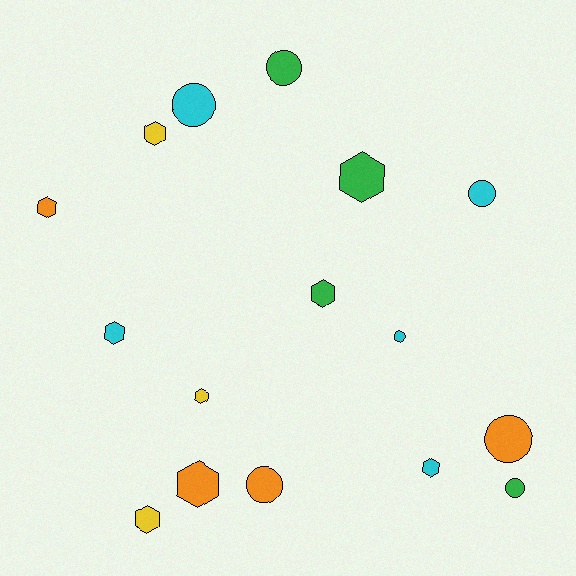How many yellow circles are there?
There are no yellow circles.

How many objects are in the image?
There are 16 objects.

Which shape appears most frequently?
Hexagon, with 9 objects.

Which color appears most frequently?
Cyan, with 5 objects.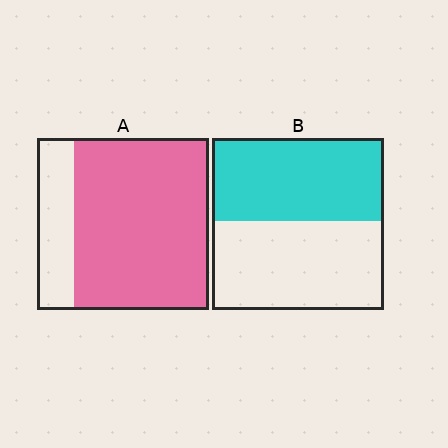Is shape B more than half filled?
Roughly half.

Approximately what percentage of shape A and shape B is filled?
A is approximately 80% and B is approximately 50%.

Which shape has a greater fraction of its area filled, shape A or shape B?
Shape A.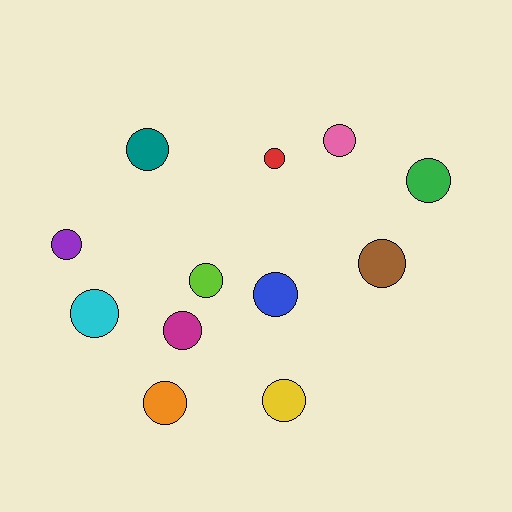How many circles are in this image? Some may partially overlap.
There are 12 circles.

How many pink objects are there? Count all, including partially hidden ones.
There is 1 pink object.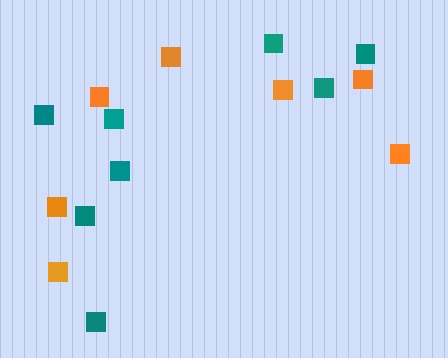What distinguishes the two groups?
There are 2 groups: one group of orange squares (7) and one group of teal squares (8).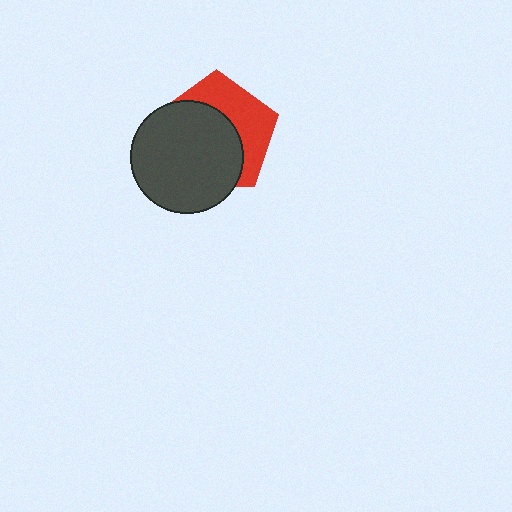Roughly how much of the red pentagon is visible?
A small part of it is visible (roughly 40%).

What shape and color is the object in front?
The object in front is a dark gray circle.